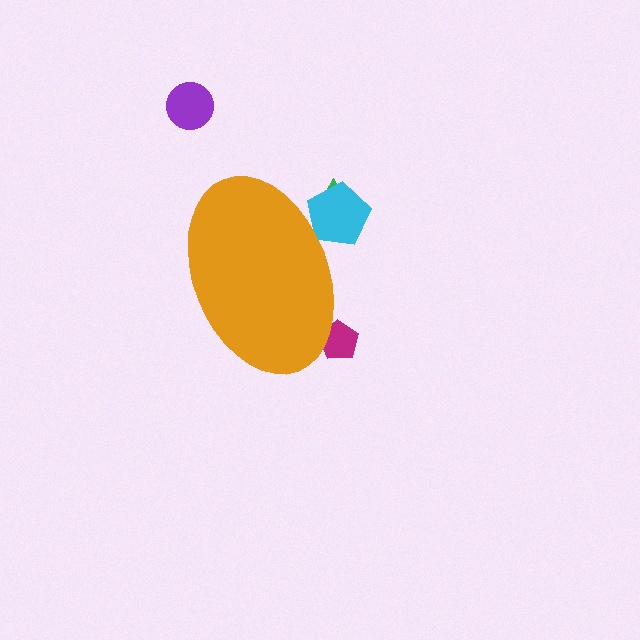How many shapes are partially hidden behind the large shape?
3 shapes are partially hidden.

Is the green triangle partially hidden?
Yes, the green triangle is partially hidden behind the orange ellipse.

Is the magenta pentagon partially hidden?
Yes, the magenta pentagon is partially hidden behind the orange ellipse.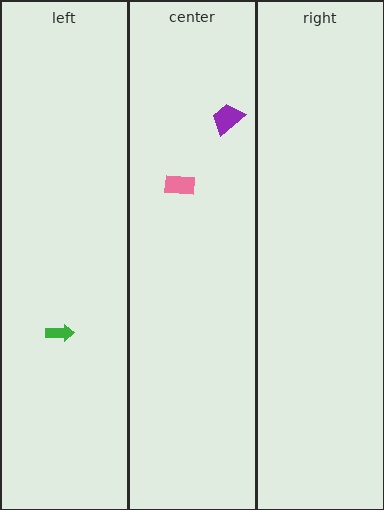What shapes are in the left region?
The green arrow.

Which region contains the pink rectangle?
The center region.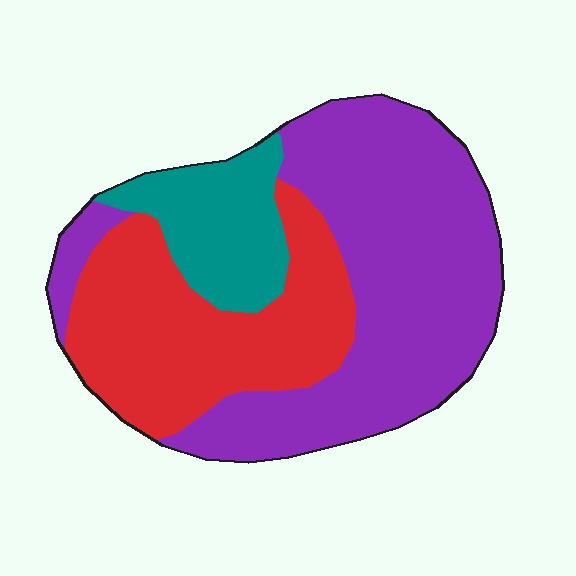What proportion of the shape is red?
Red takes up about one third (1/3) of the shape.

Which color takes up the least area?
Teal, at roughly 15%.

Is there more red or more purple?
Purple.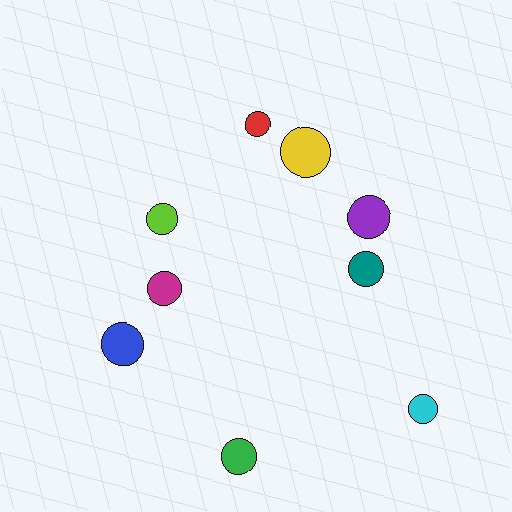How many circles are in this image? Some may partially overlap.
There are 9 circles.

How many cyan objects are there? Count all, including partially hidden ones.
There is 1 cyan object.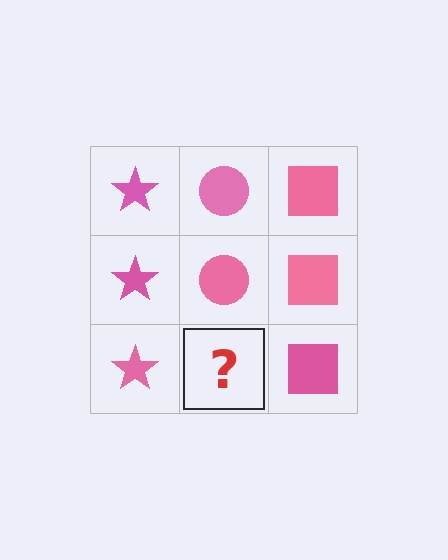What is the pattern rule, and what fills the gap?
The rule is that each column has a consistent shape. The gap should be filled with a pink circle.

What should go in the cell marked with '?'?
The missing cell should contain a pink circle.